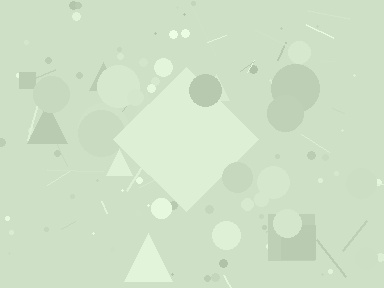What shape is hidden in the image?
A diamond is hidden in the image.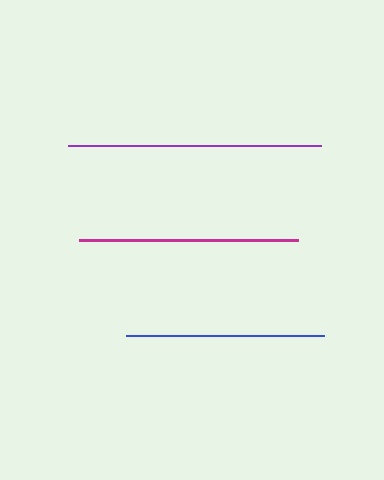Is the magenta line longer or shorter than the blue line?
The magenta line is longer than the blue line.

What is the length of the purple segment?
The purple segment is approximately 253 pixels long.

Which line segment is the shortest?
The blue line is the shortest at approximately 198 pixels.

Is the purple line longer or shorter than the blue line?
The purple line is longer than the blue line.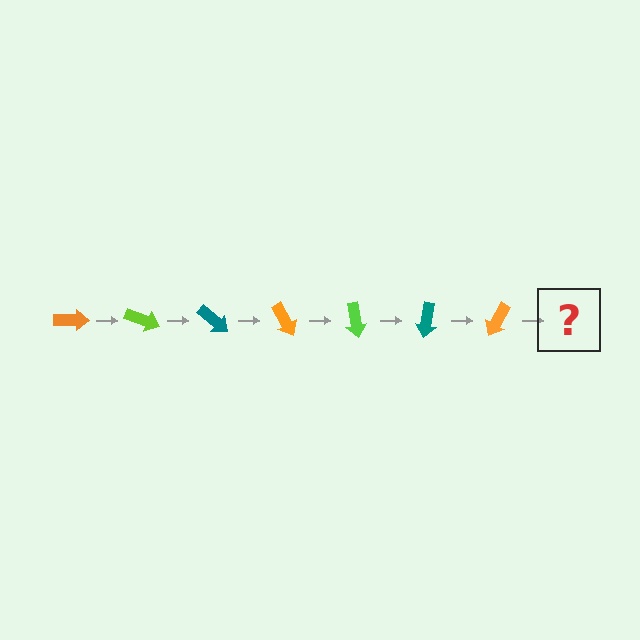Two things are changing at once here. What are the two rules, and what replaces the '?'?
The two rules are that it rotates 20 degrees each step and the color cycles through orange, lime, and teal. The '?' should be a lime arrow, rotated 140 degrees from the start.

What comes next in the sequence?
The next element should be a lime arrow, rotated 140 degrees from the start.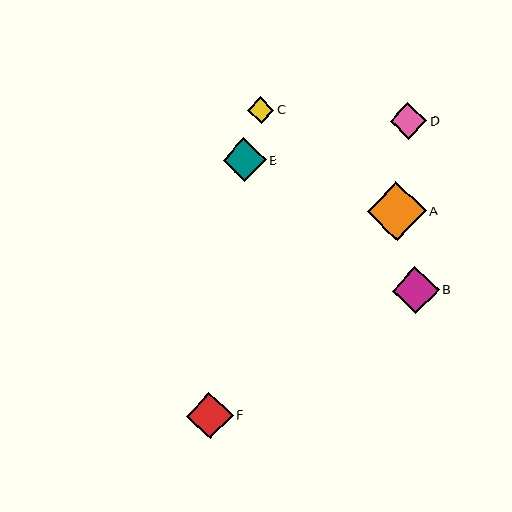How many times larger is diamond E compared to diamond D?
Diamond E is approximately 1.2 times the size of diamond D.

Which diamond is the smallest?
Diamond C is the smallest with a size of approximately 26 pixels.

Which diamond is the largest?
Diamond A is the largest with a size of approximately 59 pixels.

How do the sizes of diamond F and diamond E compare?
Diamond F and diamond E are approximately the same size.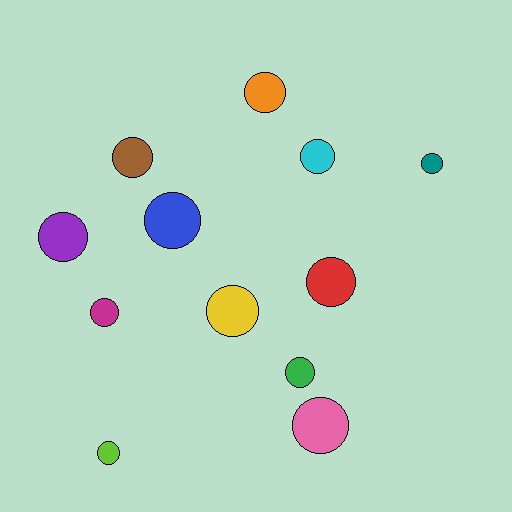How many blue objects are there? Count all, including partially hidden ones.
There is 1 blue object.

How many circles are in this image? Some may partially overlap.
There are 12 circles.